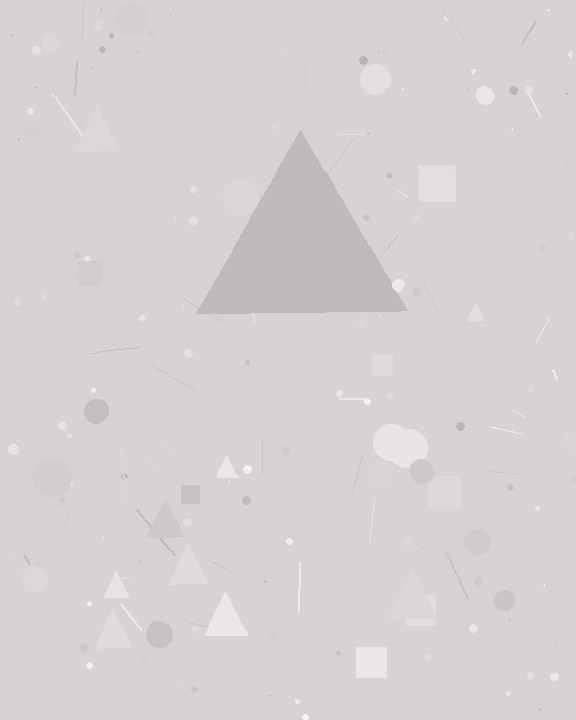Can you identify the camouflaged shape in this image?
The camouflaged shape is a triangle.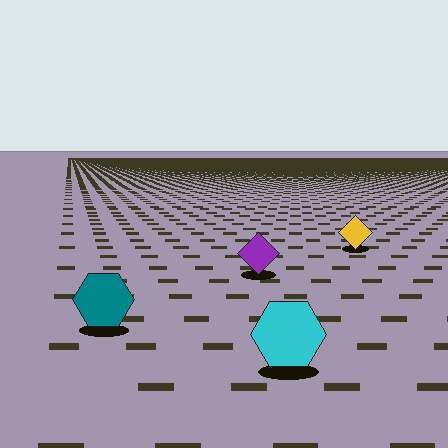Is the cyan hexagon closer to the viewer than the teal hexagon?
Yes. The cyan hexagon is closer — you can tell from the texture gradient: the ground texture is coarser near it.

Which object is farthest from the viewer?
The yellow diamond is farthest from the viewer. It appears smaller and the ground texture around it is denser.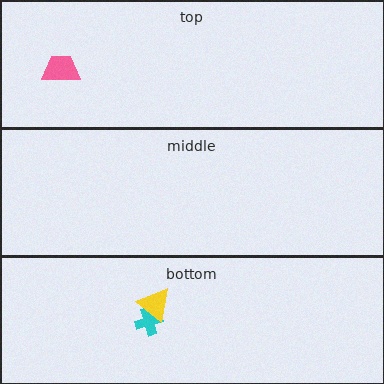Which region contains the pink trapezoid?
The top region.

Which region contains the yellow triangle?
The bottom region.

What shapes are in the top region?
The pink trapezoid.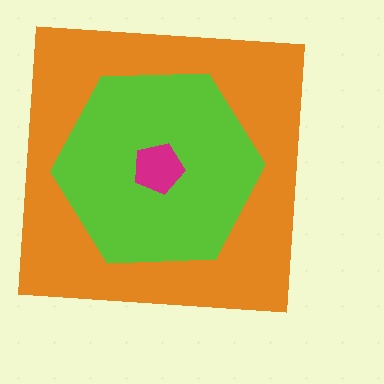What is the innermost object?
The magenta pentagon.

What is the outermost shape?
The orange square.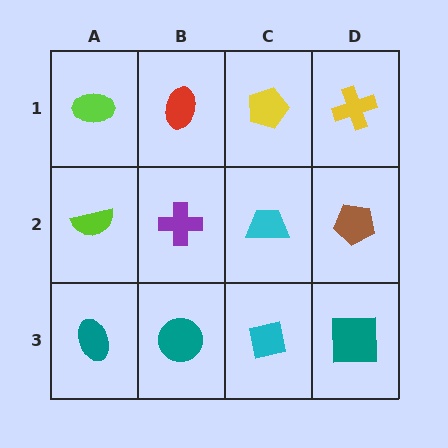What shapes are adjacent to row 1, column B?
A purple cross (row 2, column B), a lime ellipse (row 1, column A), a yellow pentagon (row 1, column C).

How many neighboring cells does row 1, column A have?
2.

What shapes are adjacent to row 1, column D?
A brown pentagon (row 2, column D), a yellow pentagon (row 1, column C).